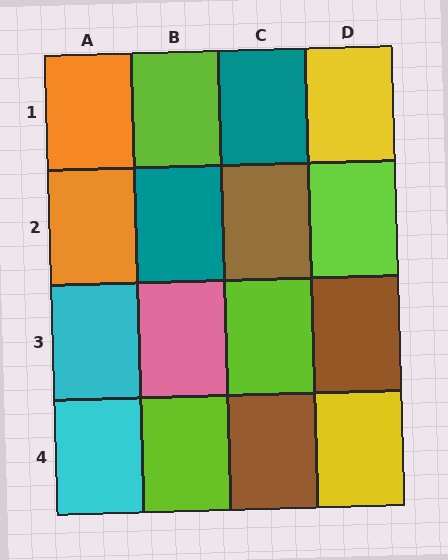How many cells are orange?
2 cells are orange.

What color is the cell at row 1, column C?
Teal.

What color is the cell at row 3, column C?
Lime.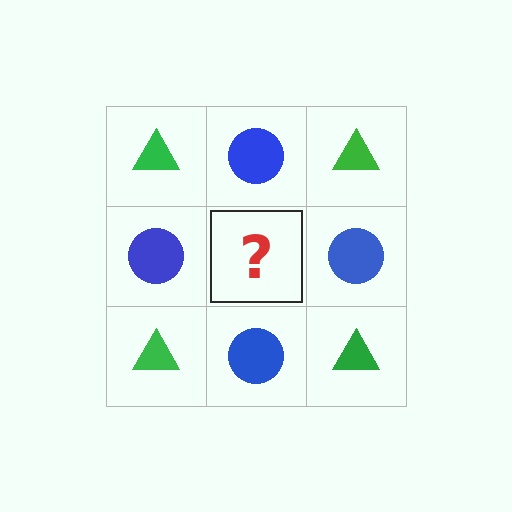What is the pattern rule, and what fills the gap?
The rule is that it alternates green triangle and blue circle in a checkerboard pattern. The gap should be filled with a green triangle.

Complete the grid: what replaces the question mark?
The question mark should be replaced with a green triangle.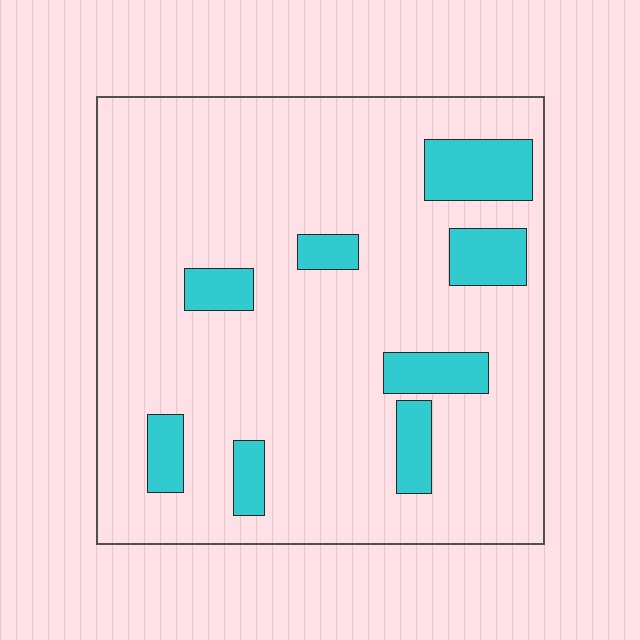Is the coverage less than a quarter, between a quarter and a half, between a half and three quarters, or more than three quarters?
Less than a quarter.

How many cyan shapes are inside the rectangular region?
8.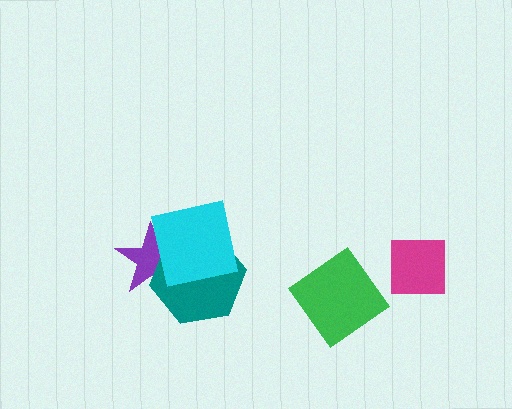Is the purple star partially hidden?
Yes, it is partially covered by another shape.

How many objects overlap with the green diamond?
0 objects overlap with the green diamond.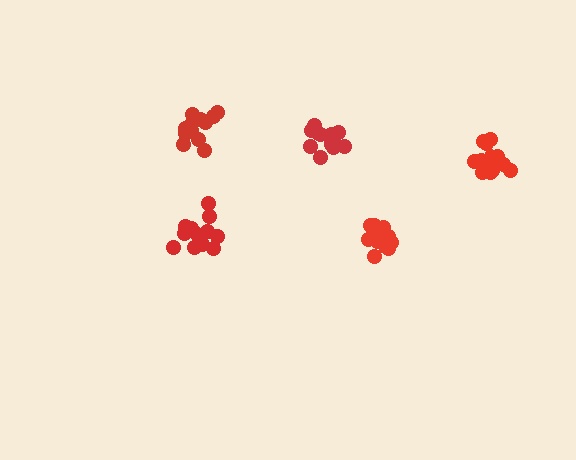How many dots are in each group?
Group 1: 13 dots, Group 2: 16 dots, Group 3: 13 dots, Group 4: 13 dots, Group 5: 13 dots (68 total).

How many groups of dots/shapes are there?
There are 5 groups.